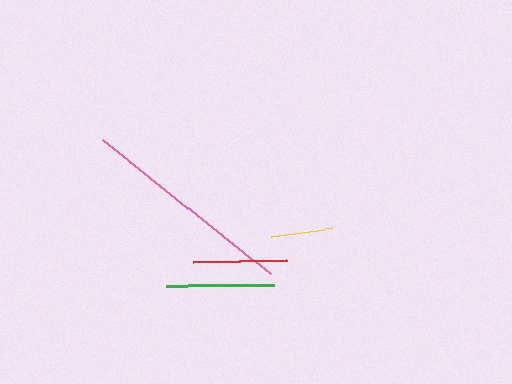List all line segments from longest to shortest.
From longest to shortest: pink, green, red, yellow.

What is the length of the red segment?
The red segment is approximately 94 pixels long.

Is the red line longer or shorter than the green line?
The green line is longer than the red line.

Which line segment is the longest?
The pink line is the longest at approximately 215 pixels.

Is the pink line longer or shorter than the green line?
The pink line is longer than the green line.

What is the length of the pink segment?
The pink segment is approximately 215 pixels long.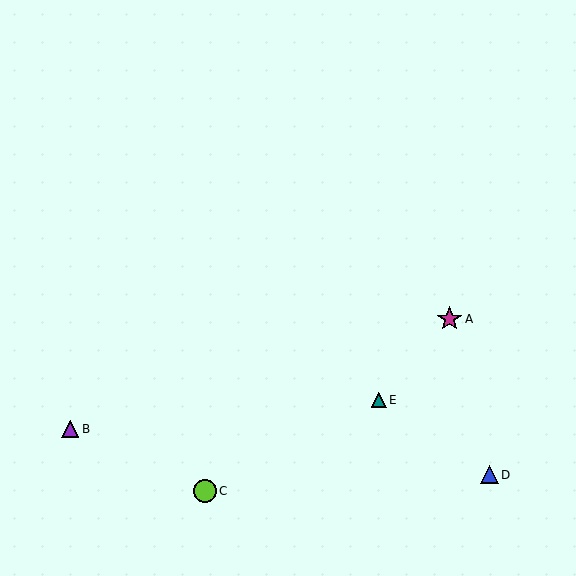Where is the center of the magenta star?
The center of the magenta star is at (450, 319).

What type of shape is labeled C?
Shape C is a lime circle.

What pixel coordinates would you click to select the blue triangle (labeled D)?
Click at (489, 475) to select the blue triangle D.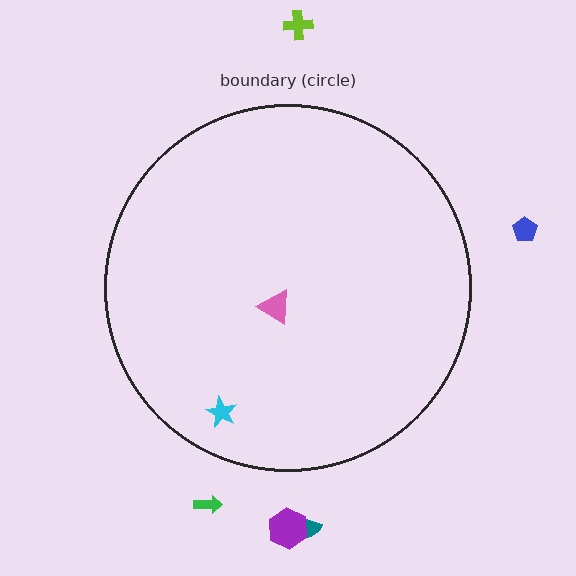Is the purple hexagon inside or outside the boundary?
Outside.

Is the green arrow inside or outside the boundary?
Outside.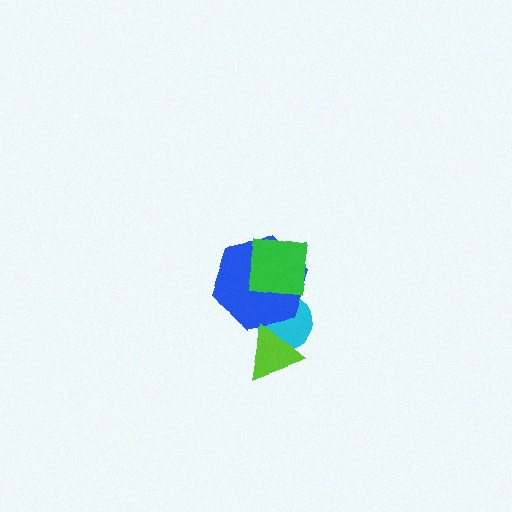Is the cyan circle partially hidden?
Yes, it is partially covered by another shape.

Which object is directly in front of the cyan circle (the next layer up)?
The blue hexagon is directly in front of the cyan circle.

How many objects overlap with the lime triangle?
2 objects overlap with the lime triangle.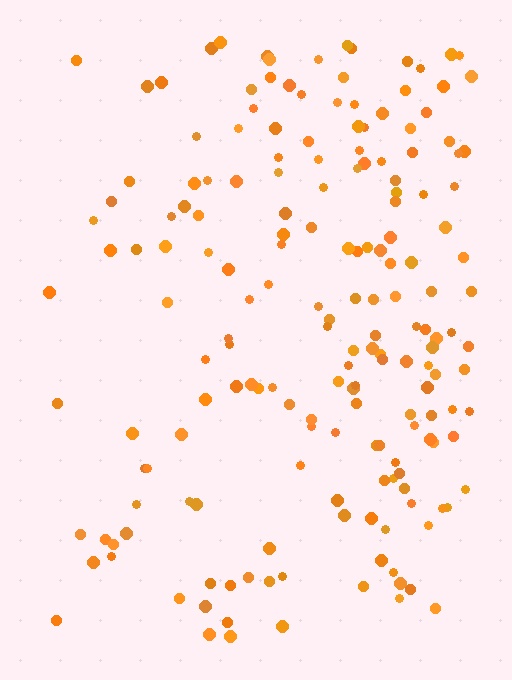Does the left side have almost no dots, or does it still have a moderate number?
Still a moderate number, just noticeably fewer than the right.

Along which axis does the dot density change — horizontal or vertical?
Horizontal.